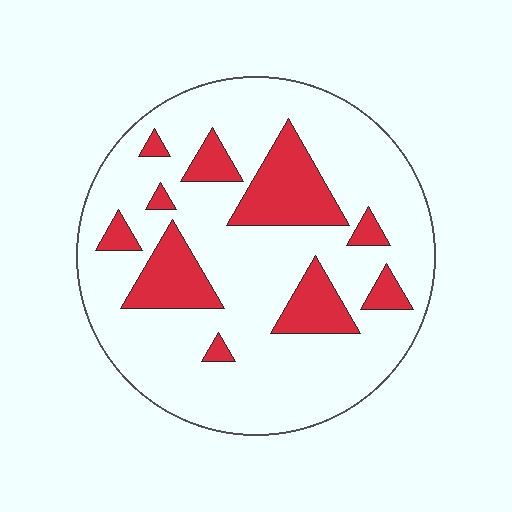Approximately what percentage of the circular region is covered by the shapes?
Approximately 20%.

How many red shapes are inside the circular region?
10.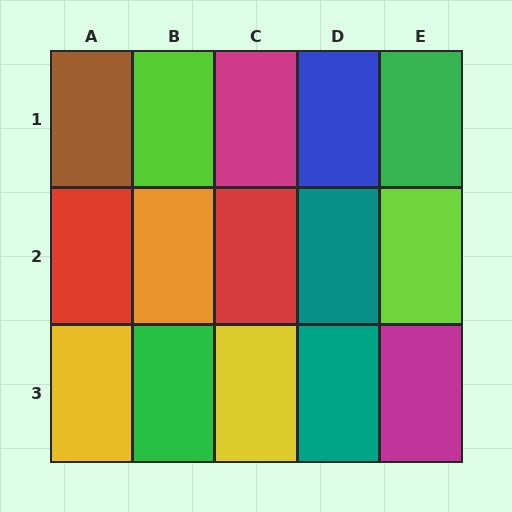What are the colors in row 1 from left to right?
Brown, lime, magenta, blue, green.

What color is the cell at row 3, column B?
Green.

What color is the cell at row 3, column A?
Yellow.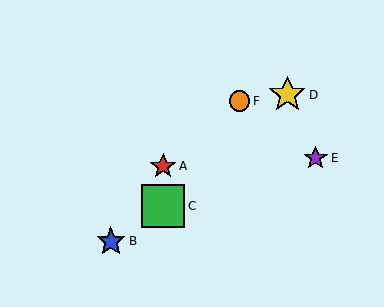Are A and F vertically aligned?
No, A is at x≈163 and F is at x≈240.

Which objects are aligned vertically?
Objects A, C are aligned vertically.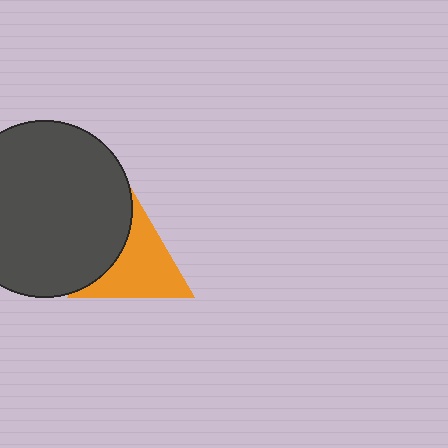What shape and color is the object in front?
The object in front is a dark gray circle.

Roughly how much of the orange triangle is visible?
Most of it is visible (roughly 70%).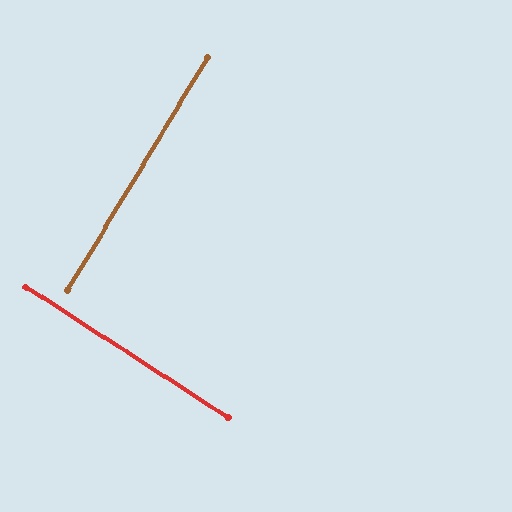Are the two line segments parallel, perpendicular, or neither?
Perpendicular — they meet at approximately 88°.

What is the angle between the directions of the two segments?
Approximately 88 degrees.